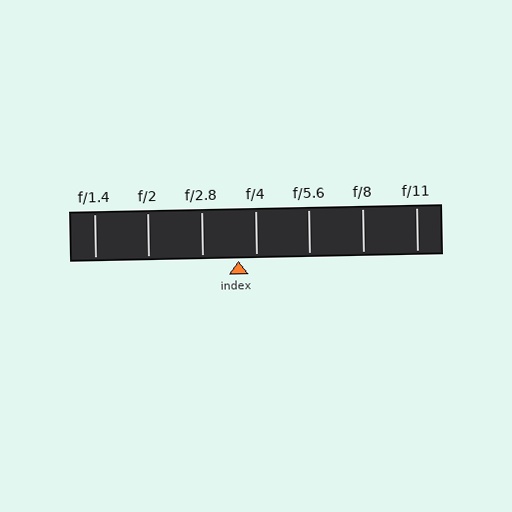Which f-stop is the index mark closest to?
The index mark is closest to f/4.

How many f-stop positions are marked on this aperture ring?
There are 7 f-stop positions marked.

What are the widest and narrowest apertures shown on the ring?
The widest aperture shown is f/1.4 and the narrowest is f/11.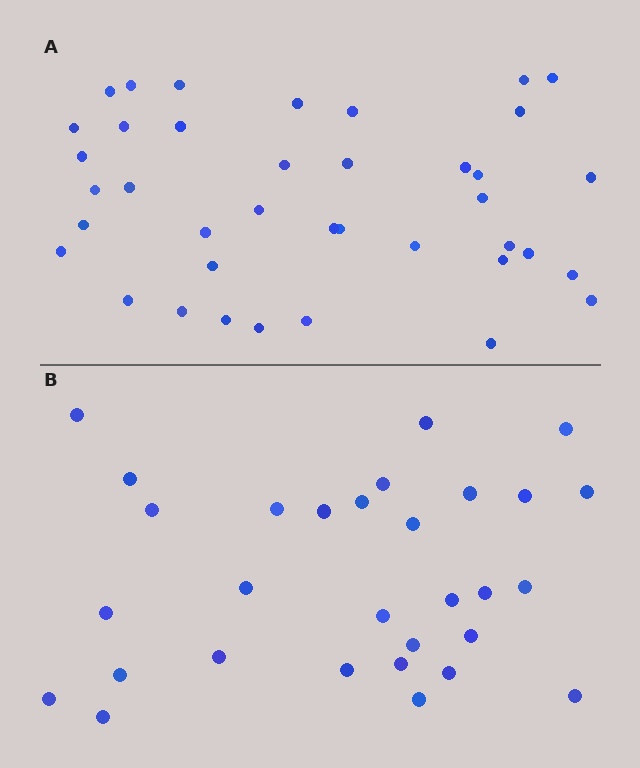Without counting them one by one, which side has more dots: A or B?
Region A (the top region) has more dots.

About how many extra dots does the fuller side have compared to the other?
Region A has roughly 8 or so more dots than region B.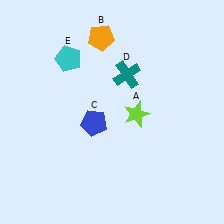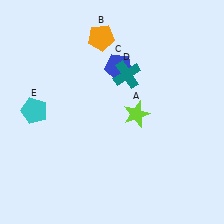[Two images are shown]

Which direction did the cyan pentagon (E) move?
The cyan pentagon (E) moved down.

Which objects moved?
The objects that moved are: the blue pentagon (C), the cyan pentagon (E).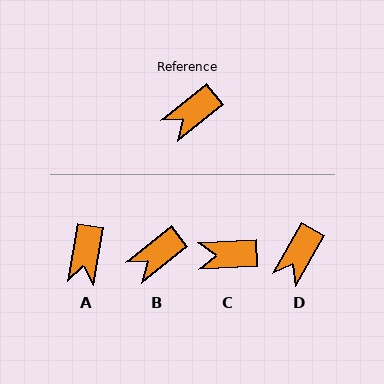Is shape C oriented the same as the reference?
No, it is off by about 35 degrees.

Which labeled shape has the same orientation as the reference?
B.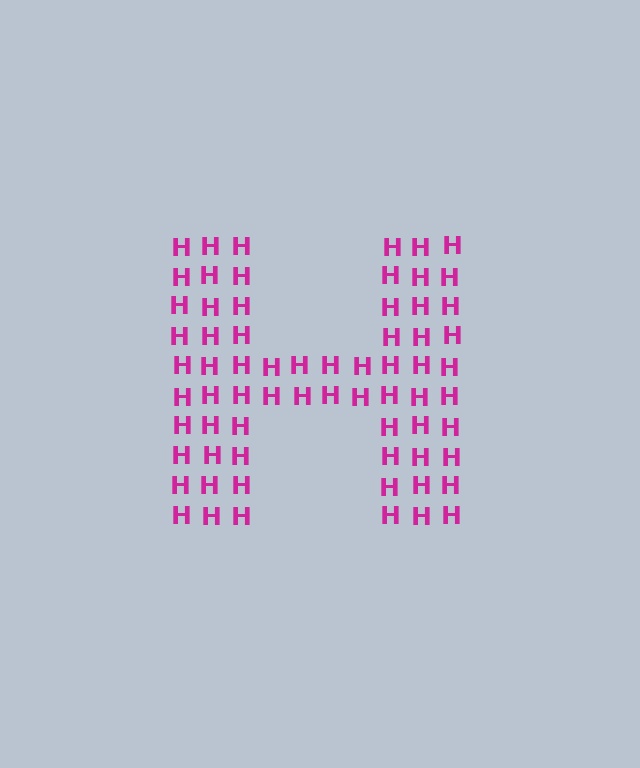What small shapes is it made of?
It is made of small letter H's.